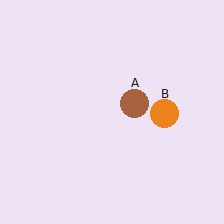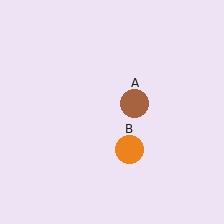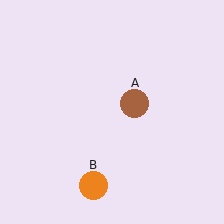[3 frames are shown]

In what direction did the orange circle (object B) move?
The orange circle (object B) moved down and to the left.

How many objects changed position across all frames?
1 object changed position: orange circle (object B).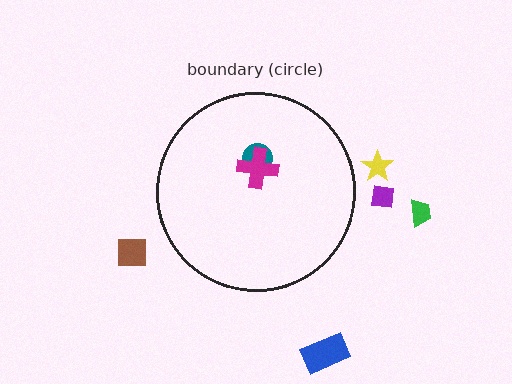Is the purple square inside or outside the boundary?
Outside.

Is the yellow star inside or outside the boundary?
Outside.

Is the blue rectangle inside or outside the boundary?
Outside.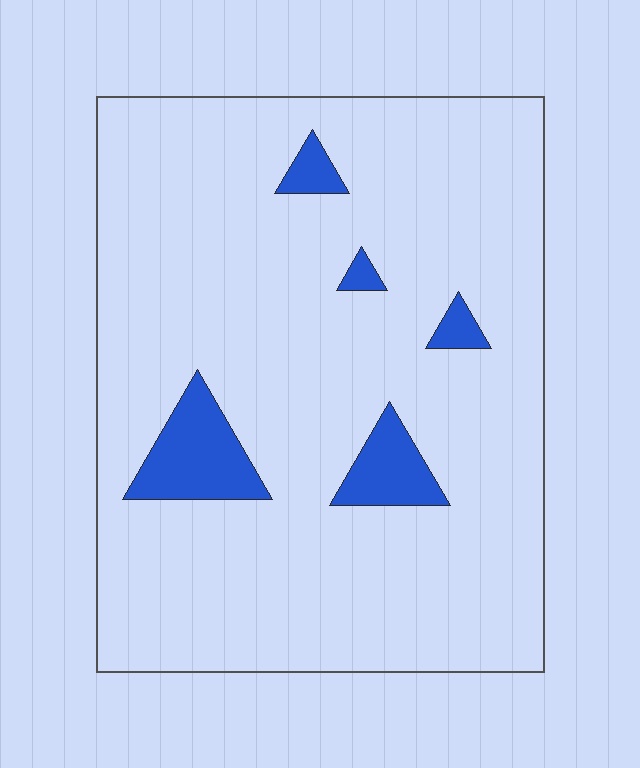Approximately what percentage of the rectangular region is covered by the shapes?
Approximately 10%.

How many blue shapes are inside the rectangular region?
5.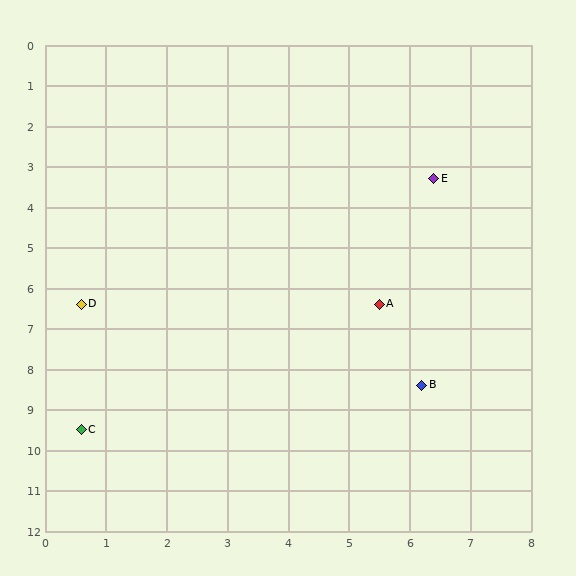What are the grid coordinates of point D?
Point D is at approximately (0.6, 6.4).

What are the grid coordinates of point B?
Point B is at approximately (6.2, 8.4).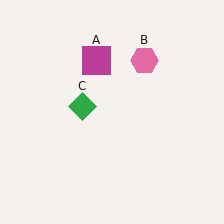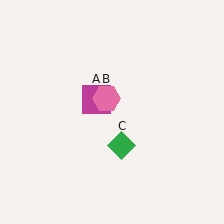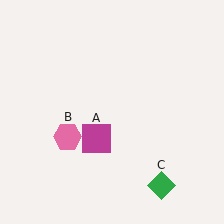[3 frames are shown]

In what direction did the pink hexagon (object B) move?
The pink hexagon (object B) moved down and to the left.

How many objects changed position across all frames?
3 objects changed position: magenta square (object A), pink hexagon (object B), green diamond (object C).